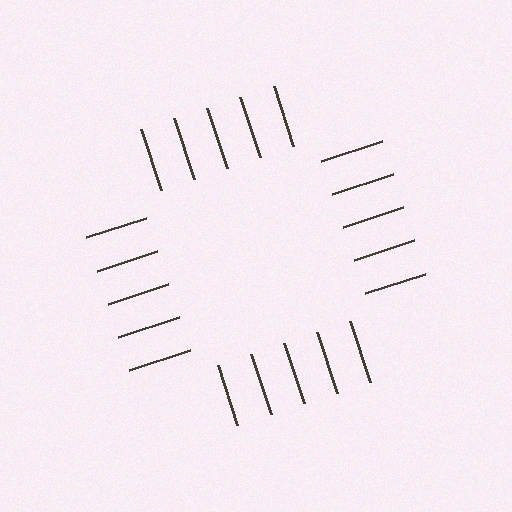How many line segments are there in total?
20 — 5 along each of the 4 edges.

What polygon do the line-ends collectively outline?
An illusory square — the line segments terminate on its edges but no continuous stroke is drawn.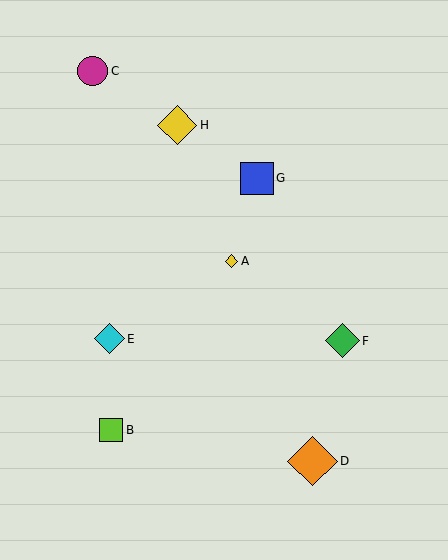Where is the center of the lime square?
The center of the lime square is at (111, 430).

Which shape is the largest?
The orange diamond (labeled D) is the largest.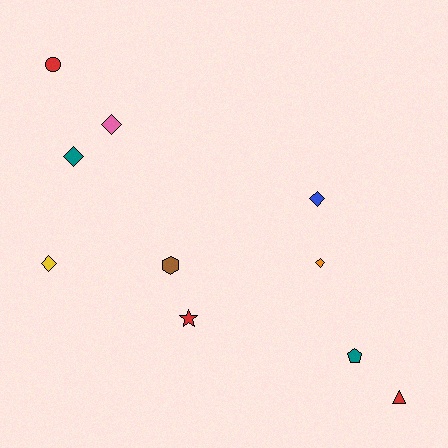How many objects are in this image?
There are 10 objects.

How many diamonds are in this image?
There are 5 diamonds.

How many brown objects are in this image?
There is 1 brown object.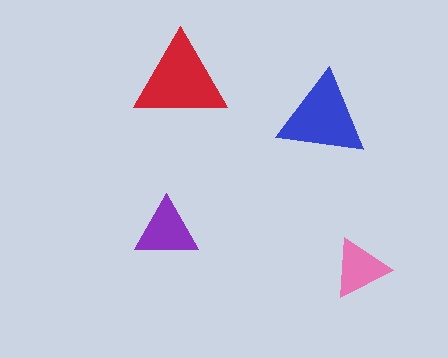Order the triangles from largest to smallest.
the red one, the blue one, the purple one, the pink one.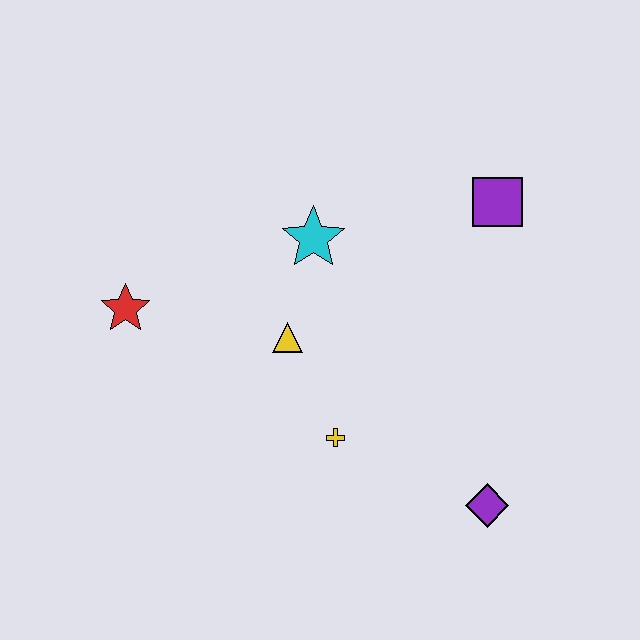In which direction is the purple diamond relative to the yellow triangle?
The purple diamond is to the right of the yellow triangle.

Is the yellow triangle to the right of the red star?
Yes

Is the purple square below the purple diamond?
No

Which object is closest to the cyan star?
The yellow triangle is closest to the cyan star.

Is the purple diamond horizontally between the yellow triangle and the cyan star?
No